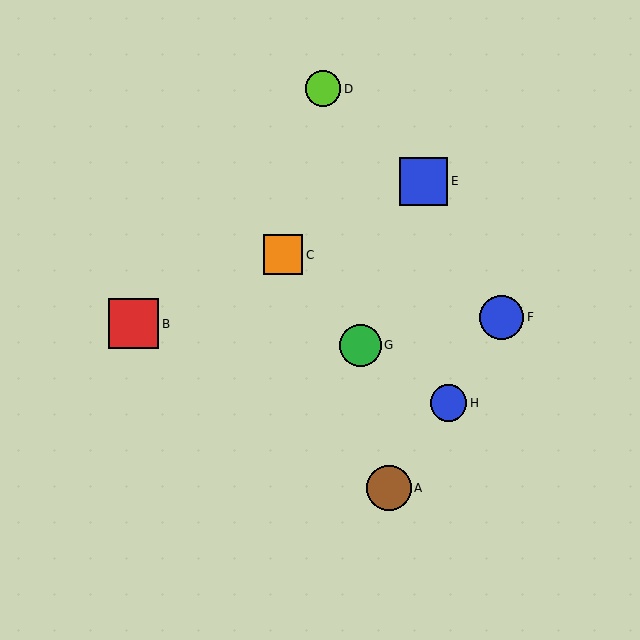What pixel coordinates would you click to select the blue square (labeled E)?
Click at (424, 181) to select the blue square E.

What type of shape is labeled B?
Shape B is a red square.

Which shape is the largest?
The red square (labeled B) is the largest.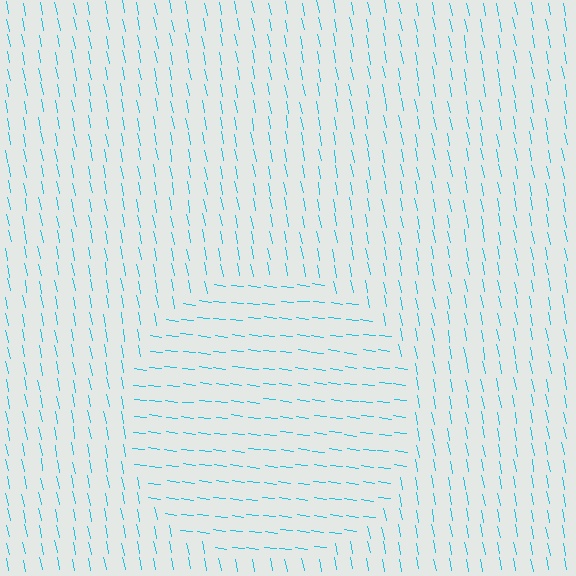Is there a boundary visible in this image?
Yes, there is a texture boundary formed by a change in line orientation.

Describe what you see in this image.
The image is filled with small cyan line segments. A circle region in the image has lines oriented differently from the surrounding lines, creating a visible texture boundary.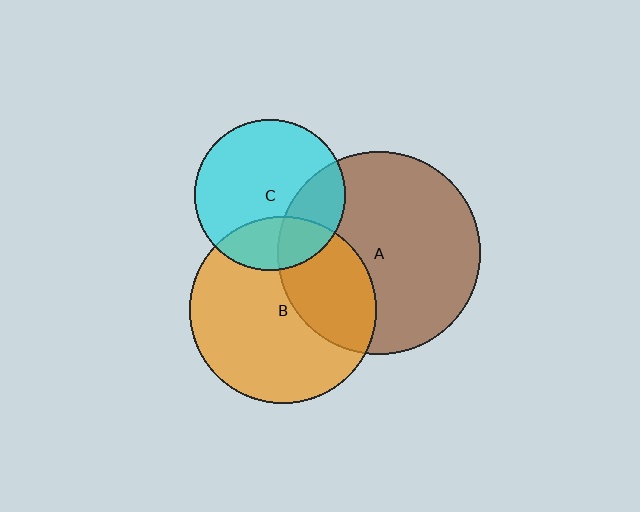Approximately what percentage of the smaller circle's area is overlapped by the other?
Approximately 35%.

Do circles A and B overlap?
Yes.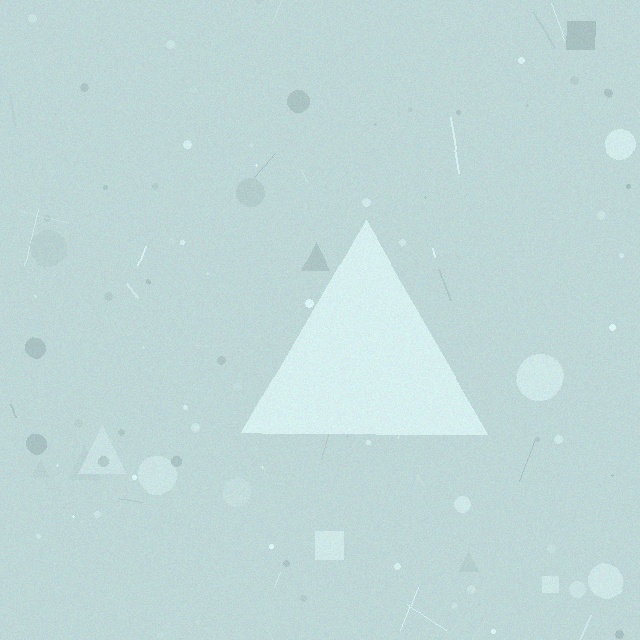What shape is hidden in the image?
A triangle is hidden in the image.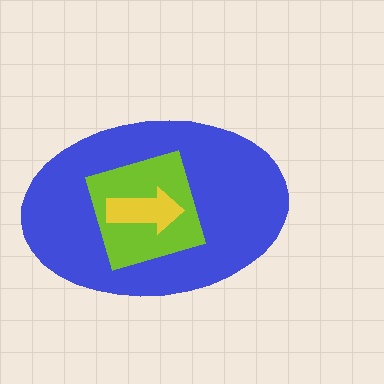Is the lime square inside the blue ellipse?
Yes.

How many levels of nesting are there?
3.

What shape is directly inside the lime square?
The yellow arrow.